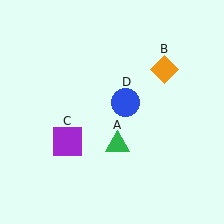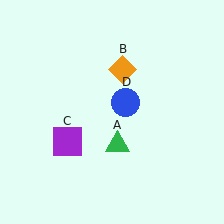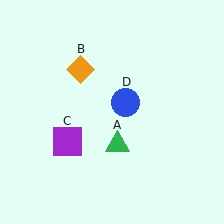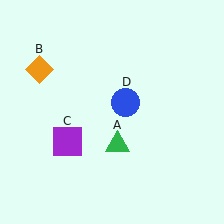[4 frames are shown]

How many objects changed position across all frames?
1 object changed position: orange diamond (object B).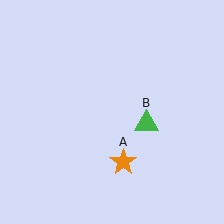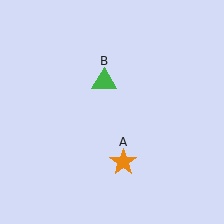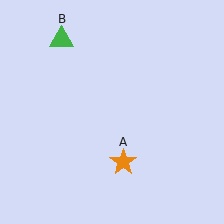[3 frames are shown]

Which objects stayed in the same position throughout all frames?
Orange star (object A) remained stationary.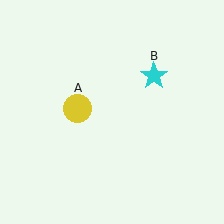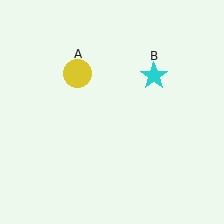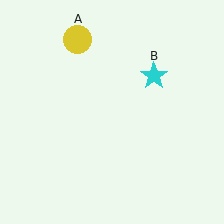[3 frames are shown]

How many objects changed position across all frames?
1 object changed position: yellow circle (object A).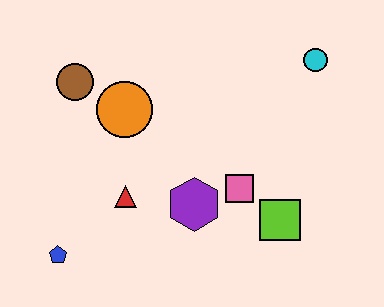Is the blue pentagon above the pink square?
No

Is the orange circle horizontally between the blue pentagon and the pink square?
Yes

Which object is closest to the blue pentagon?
The red triangle is closest to the blue pentagon.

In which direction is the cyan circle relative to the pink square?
The cyan circle is above the pink square.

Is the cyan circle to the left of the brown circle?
No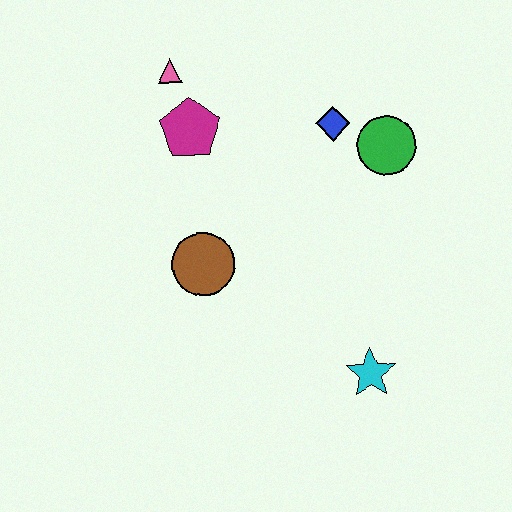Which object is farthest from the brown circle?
The green circle is farthest from the brown circle.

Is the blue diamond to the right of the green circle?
No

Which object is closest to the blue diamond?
The green circle is closest to the blue diamond.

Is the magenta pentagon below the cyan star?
No